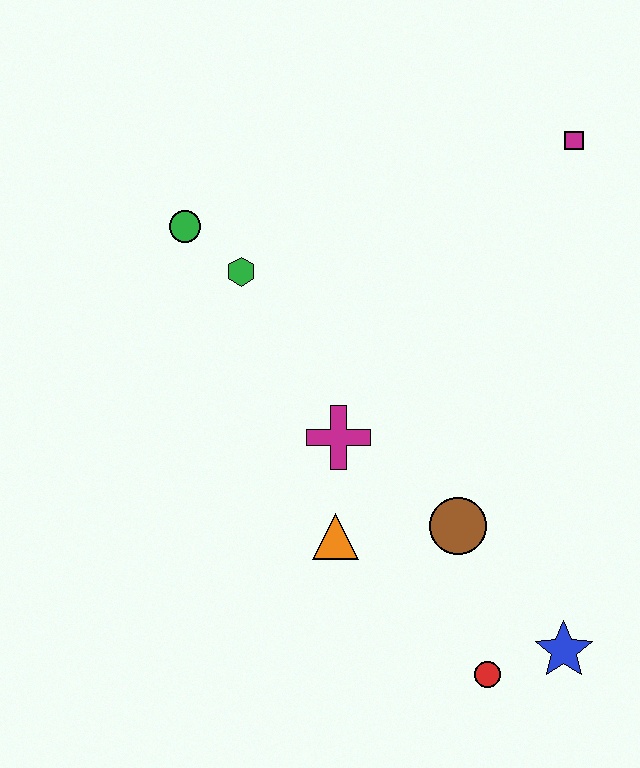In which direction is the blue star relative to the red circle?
The blue star is to the right of the red circle.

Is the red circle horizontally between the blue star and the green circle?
Yes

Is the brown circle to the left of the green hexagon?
No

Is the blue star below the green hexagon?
Yes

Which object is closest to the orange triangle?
The magenta cross is closest to the orange triangle.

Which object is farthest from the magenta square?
The red circle is farthest from the magenta square.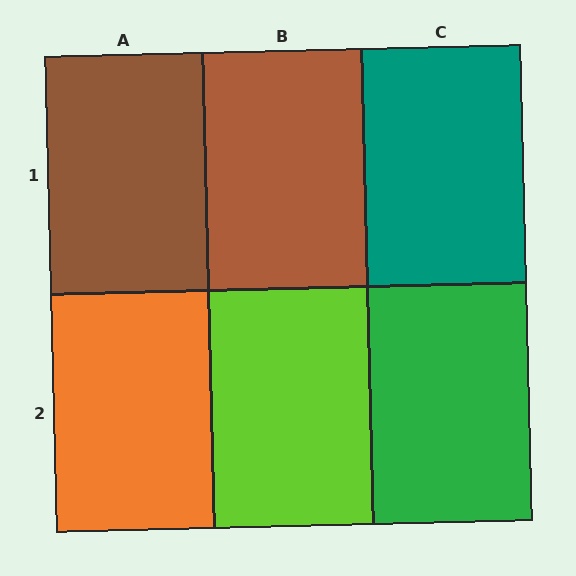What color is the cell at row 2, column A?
Orange.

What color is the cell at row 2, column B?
Lime.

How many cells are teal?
1 cell is teal.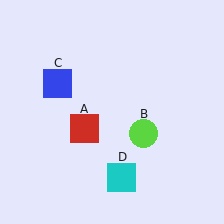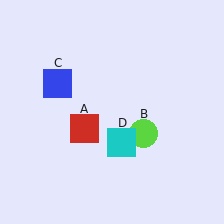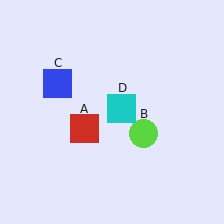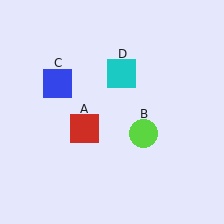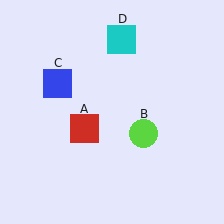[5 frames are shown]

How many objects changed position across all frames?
1 object changed position: cyan square (object D).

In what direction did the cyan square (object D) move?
The cyan square (object D) moved up.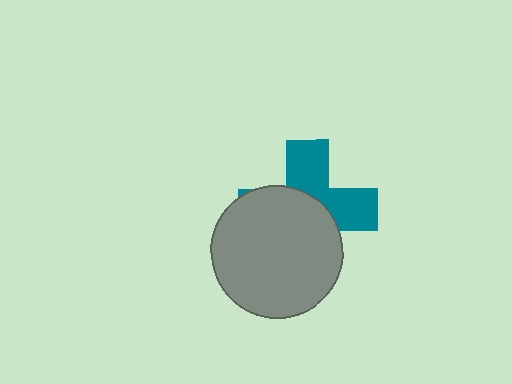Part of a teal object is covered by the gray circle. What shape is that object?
It is a cross.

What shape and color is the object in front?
The object in front is a gray circle.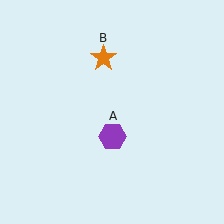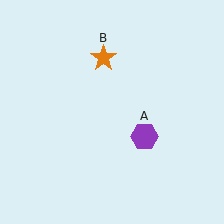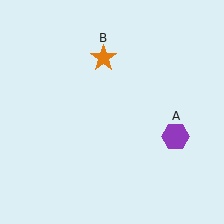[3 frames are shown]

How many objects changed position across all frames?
1 object changed position: purple hexagon (object A).